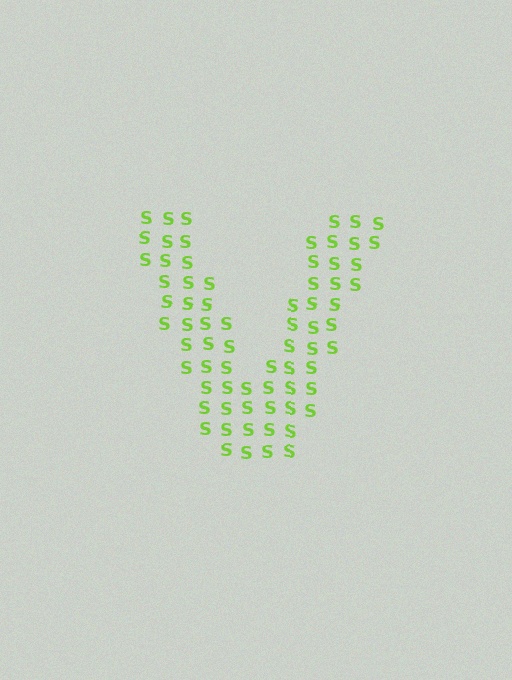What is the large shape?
The large shape is the letter V.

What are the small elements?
The small elements are letter S's.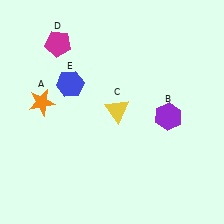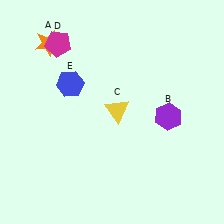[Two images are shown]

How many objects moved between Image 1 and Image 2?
1 object moved between the two images.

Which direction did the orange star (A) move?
The orange star (A) moved up.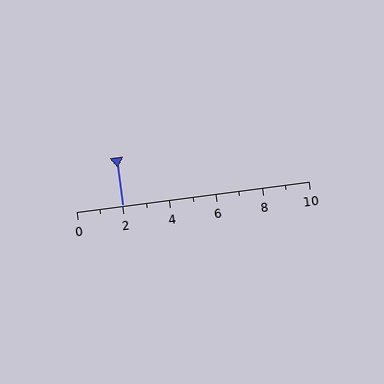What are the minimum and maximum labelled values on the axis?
The axis runs from 0 to 10.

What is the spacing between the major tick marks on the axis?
The major ticks are spaced 2 apart.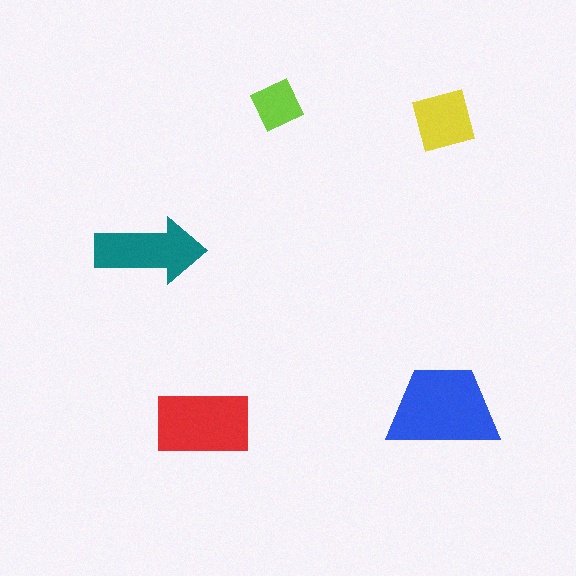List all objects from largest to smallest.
The blue trapezoid, the red rectangle, the teal arrow, the yellow diamond, the lime square.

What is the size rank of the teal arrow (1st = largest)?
3rd.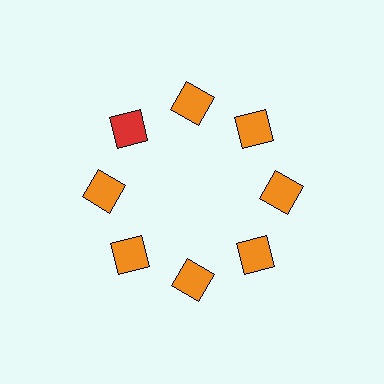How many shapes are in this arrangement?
There are 8 shapes arranged in a ring pattern.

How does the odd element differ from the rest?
It has a different color: red instead of orange.